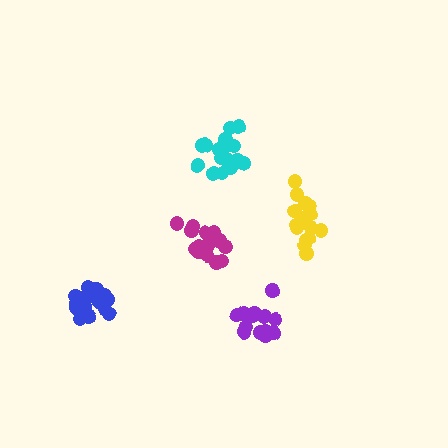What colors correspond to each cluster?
The clusters are colored: magenta, purple, blue, yellow, cyan.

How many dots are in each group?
Group 1: 18 dots, Group 2: 13 dots, Group 3: 18 dots, Group 4: 16 dots, Group 5: 19 dots (84 total).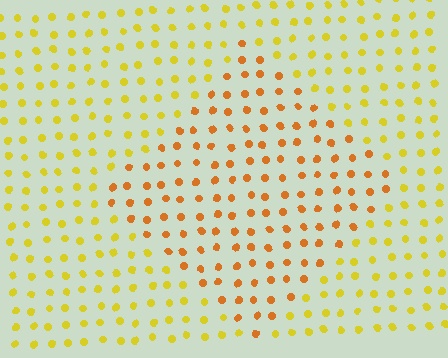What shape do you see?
I see a diamond.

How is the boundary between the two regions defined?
The boundary is defined purely by a slight shift in hue (about 30 degrees). Spacing, size, and orientation are identical on both sides.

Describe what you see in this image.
The image is filled with small yellow elements in a uniform arrangement. A diamond-shaped region is visible where the elements are tinted to a slightly different hue, forming a subtle color boundary.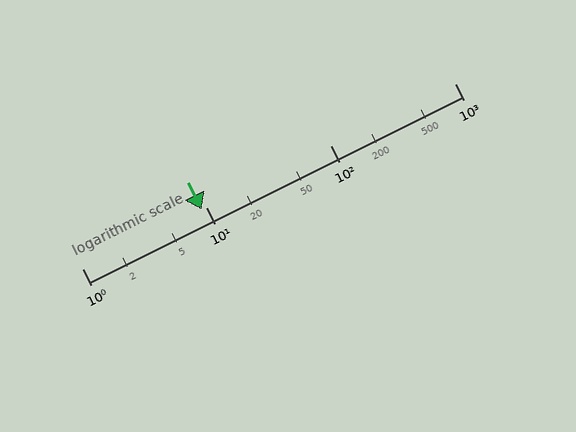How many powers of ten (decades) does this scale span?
The scale spans 3 decades, from 1 to 1000.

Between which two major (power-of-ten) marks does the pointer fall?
The pointer is between 1 and 10.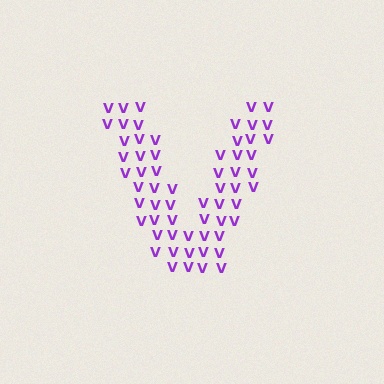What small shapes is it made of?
It is made of small letter V's.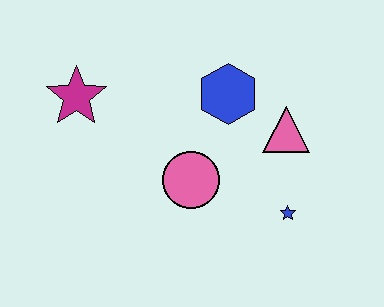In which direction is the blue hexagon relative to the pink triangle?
The blue hexagon is to the left of the pink triangle.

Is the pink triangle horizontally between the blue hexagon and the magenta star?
No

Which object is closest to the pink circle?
The blue hexagon is closest to the pink circle.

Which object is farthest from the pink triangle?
The magenta star is farthest from the pink triangle.